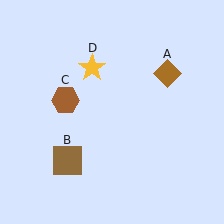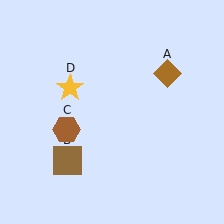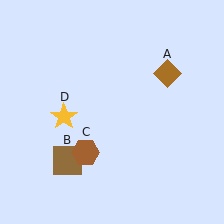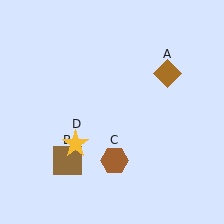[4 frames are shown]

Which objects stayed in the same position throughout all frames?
Brown diamond (object A) and brown square (object B) remained stationary.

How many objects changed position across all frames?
2 objects changed position: brown hexagon (object C), yellow star (object D).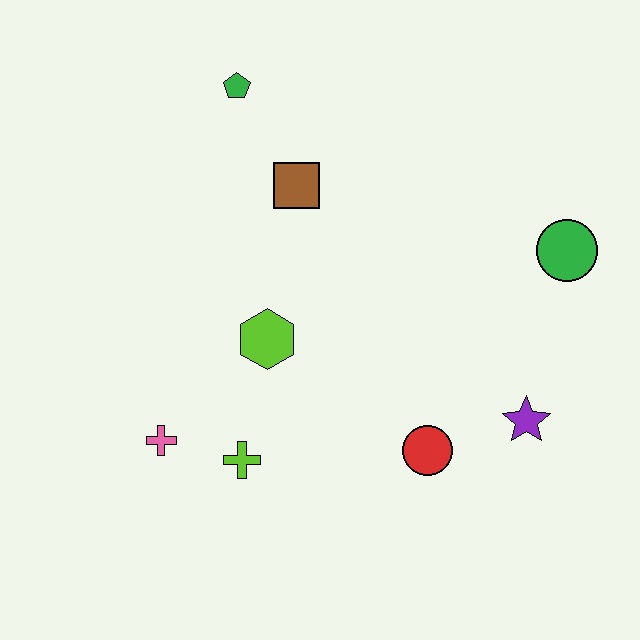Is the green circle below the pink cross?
No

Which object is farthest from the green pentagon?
The purple star is farthest from the green pentagon.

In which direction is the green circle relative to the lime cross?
The green circle is to the right of the lime cross.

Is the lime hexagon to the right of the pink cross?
Yes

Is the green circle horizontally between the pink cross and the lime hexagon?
No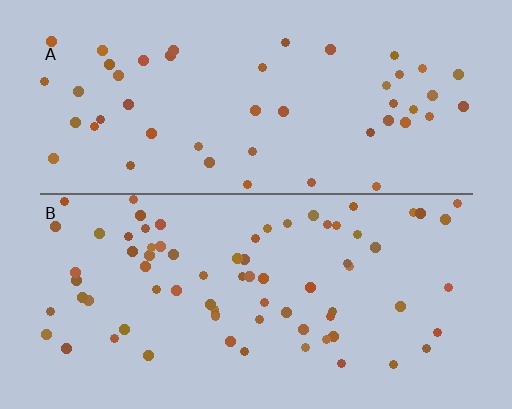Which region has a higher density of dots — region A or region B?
B (the bottom).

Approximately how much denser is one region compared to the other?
Approximately 1.5× — region B over region A.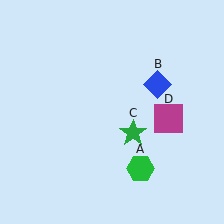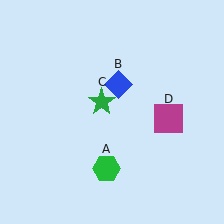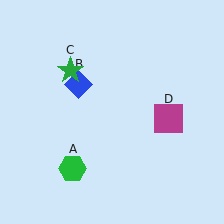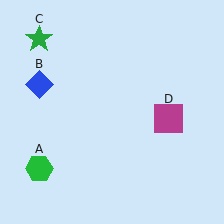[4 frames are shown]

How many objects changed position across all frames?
3 objects changed position: green hexagon (object A), blue diamond (object B), green star (object C).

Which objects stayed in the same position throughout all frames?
Magenta square (object D) remained stationary.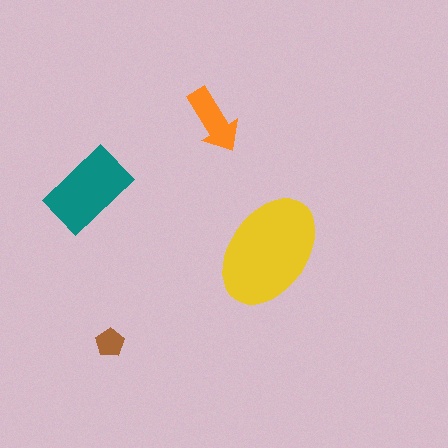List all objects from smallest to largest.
The brown pentagon, the orange arrow, the teal rectangle, the yellow ellipse.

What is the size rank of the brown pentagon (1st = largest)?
4th.